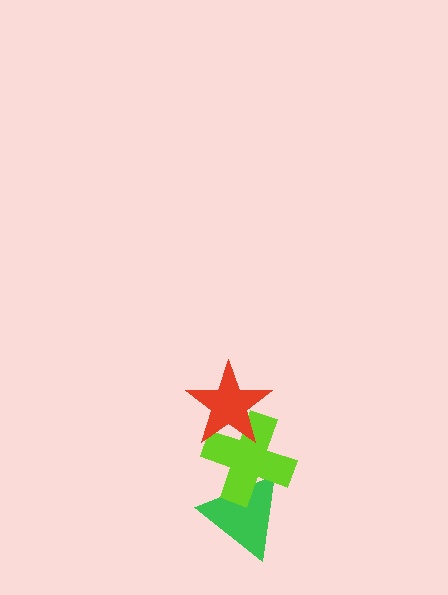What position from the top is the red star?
The red star is 1st from the top.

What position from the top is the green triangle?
The green triangle is 3rd from the top.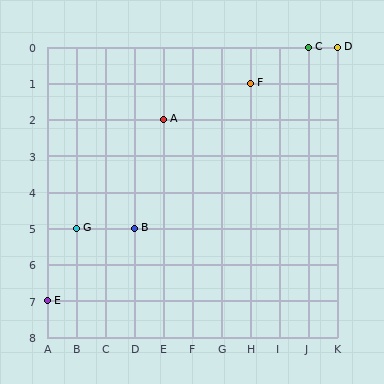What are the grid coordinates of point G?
Point G is at grid coordinates (B, 5).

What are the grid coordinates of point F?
Point F is at grid coordinates (H, 1).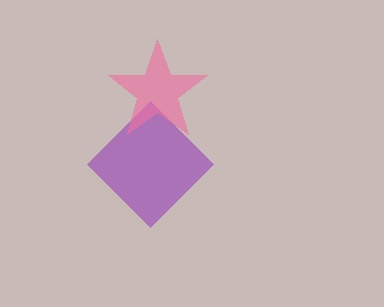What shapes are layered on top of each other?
The layered shapes are: a purple diamond, a pink star.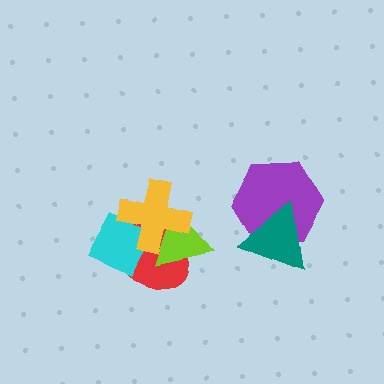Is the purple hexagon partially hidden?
Yes, it is partially covered by another shape.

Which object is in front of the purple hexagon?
The teal triangle is in front of the purple hexagon.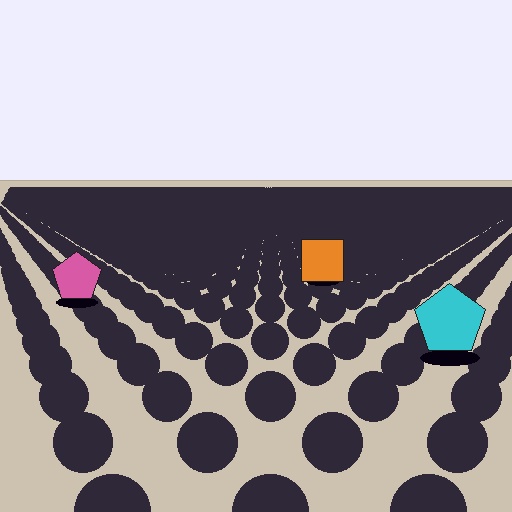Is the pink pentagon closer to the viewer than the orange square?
Yes. The pink pentagon is closer — you can tell from the texture gradient: the ground texture is coarser near it.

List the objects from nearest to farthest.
From nearest to farthest: the cyan pentagon, the pink pentagon, the orange square.